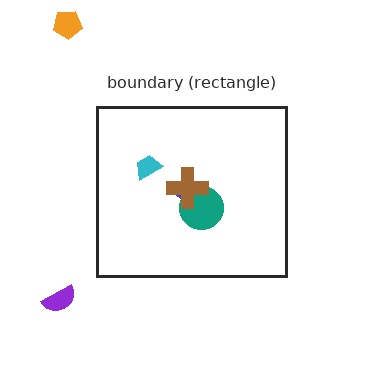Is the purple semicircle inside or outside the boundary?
Outside.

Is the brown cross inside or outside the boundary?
Inside.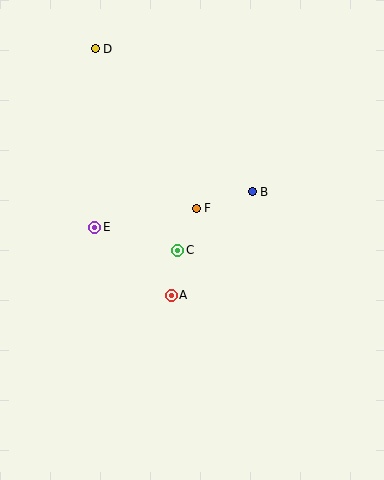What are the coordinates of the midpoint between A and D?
The midpoint between A and D is at (133, 172).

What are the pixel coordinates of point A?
Point A is at (171, 295).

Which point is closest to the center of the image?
Point C at (178, 250) is closest to the center.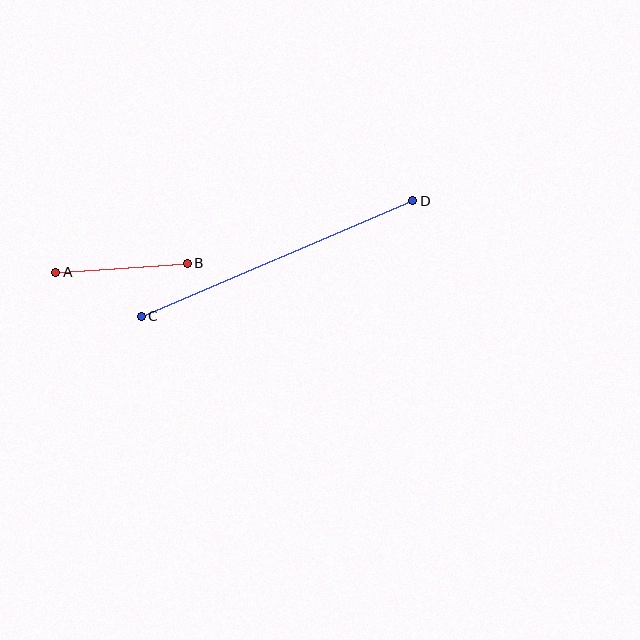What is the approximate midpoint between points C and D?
The midpoint is at approximately (277, 258) pixels.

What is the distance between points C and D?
The distance is approximately 295 pixels.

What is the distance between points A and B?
The distance is approximately 132 pixels.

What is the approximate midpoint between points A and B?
The midpoint is at approximately (122, 268) pixels.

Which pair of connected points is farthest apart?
Points C and D are farthest apart.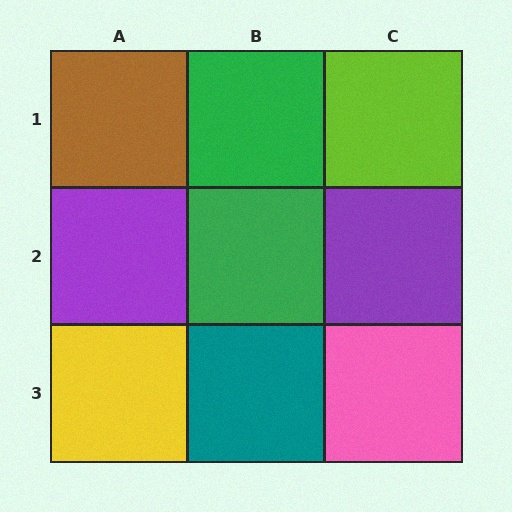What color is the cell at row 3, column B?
Teal.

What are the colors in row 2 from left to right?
Purple, green, purple.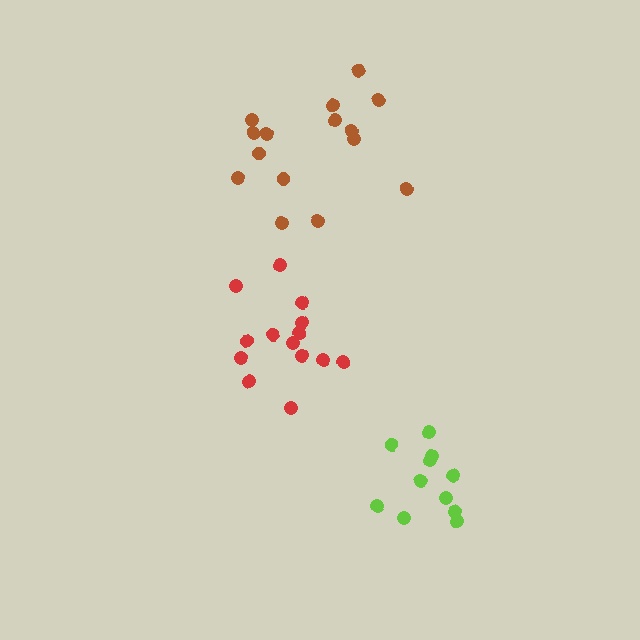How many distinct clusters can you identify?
There are 3 distinct clusters.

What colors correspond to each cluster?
The clusters are colored: lime, red, brown.